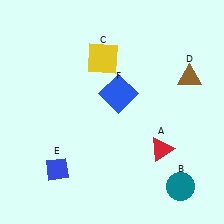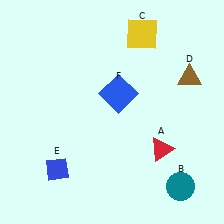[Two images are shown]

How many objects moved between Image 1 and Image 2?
1 object moved between the two images.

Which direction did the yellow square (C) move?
The yellow square (C) moved right.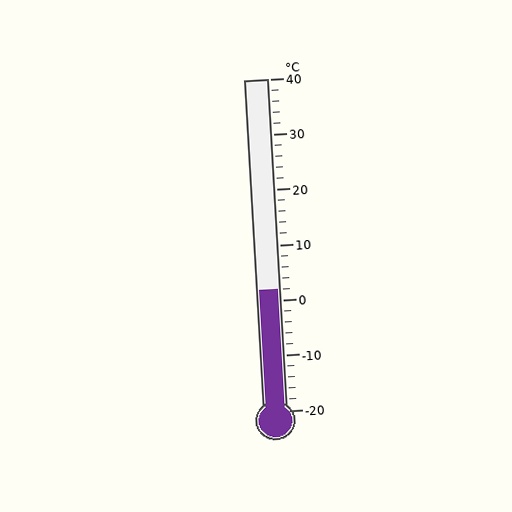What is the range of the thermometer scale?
The thermometer scale ranges from -20°C to 40°C.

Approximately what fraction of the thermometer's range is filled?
The thermometer is filled to approximately 35% of its range.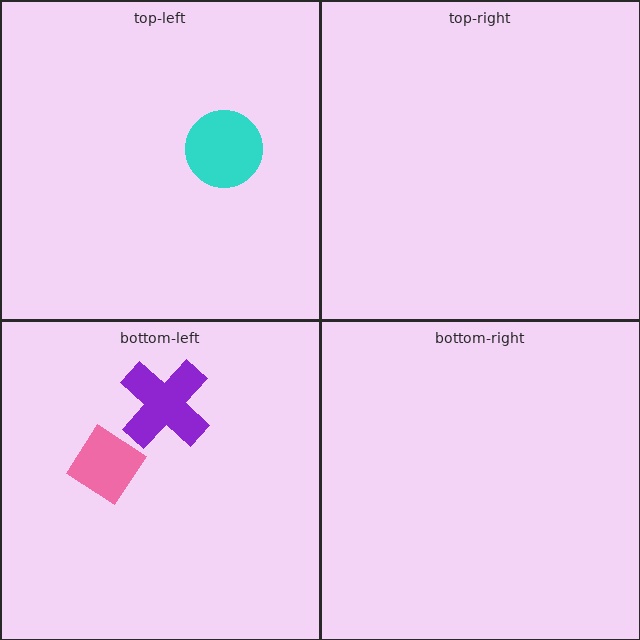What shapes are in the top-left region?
The cyan circle.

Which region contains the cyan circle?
The top-left region.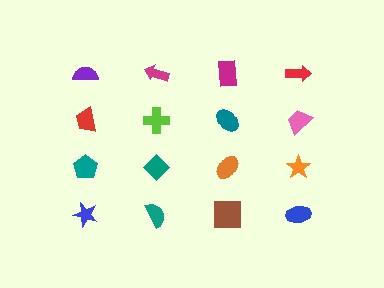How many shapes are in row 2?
4 shapes.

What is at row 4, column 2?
A teal semicircle.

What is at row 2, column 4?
A pink trapezoid.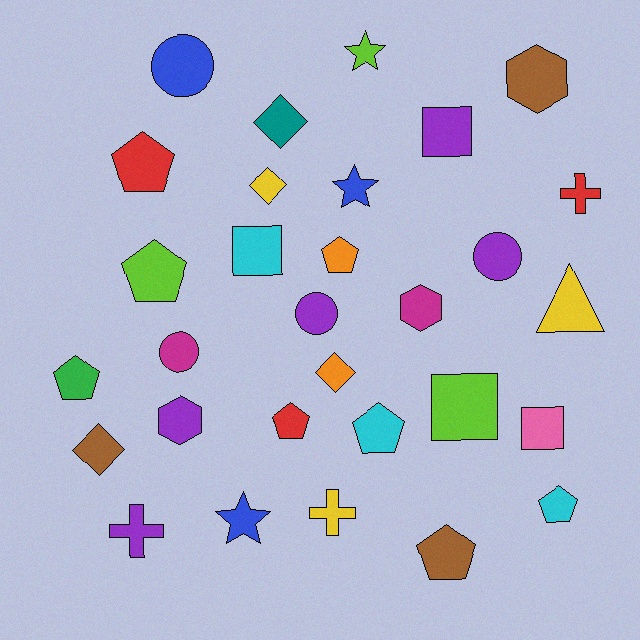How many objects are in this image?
There are 30 objects.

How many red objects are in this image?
There are 3 red objects.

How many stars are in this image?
There are 3 stars.